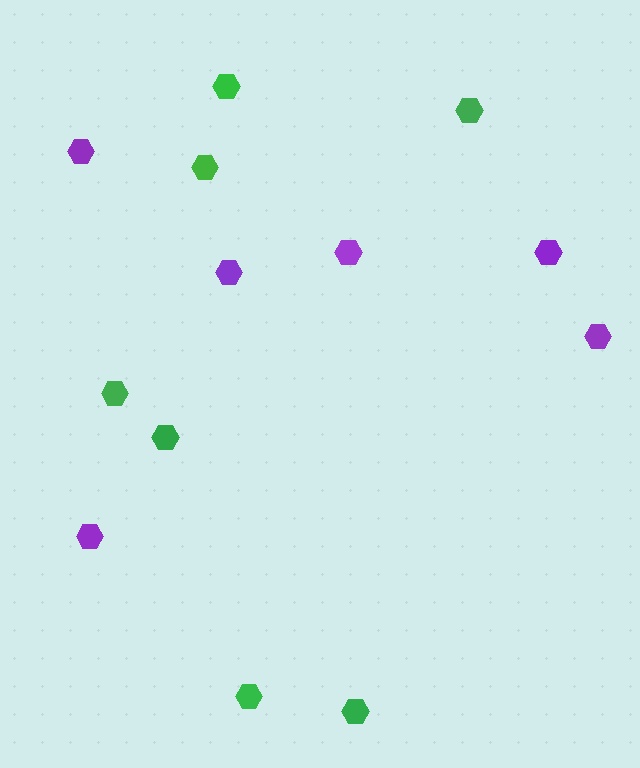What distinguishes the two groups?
There are 2 groups: one group of green hexagons (7) and one group of purple hexagons (6).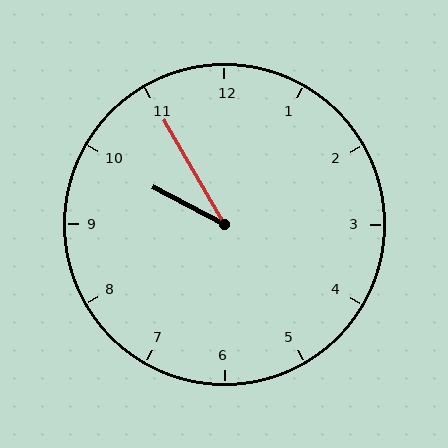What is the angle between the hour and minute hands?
Approximately 32 degrees.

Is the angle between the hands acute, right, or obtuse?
It is acute.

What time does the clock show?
9:55.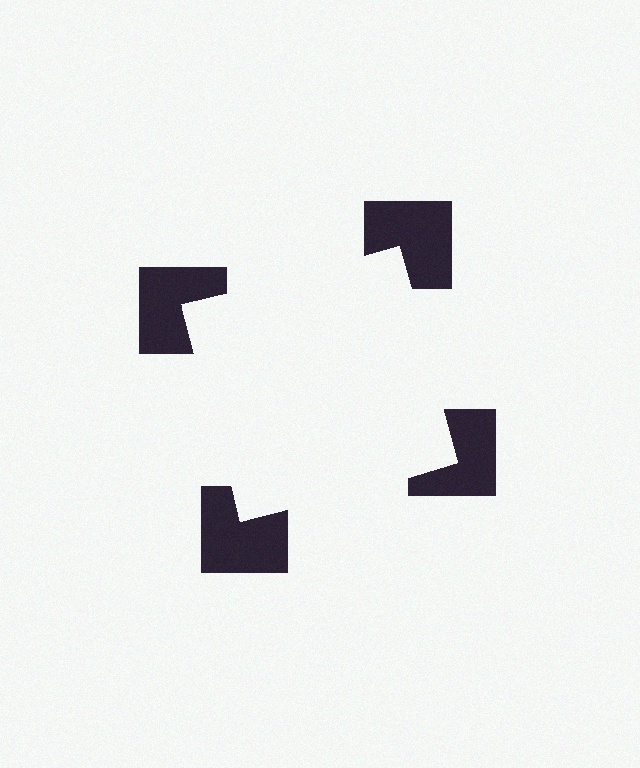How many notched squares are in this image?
There are 4 — one at each vertex of the illusory square.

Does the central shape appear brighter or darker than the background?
It typically appears slightly brighter than the background, even though no actual brightness change is drawn.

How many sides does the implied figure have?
4 sides.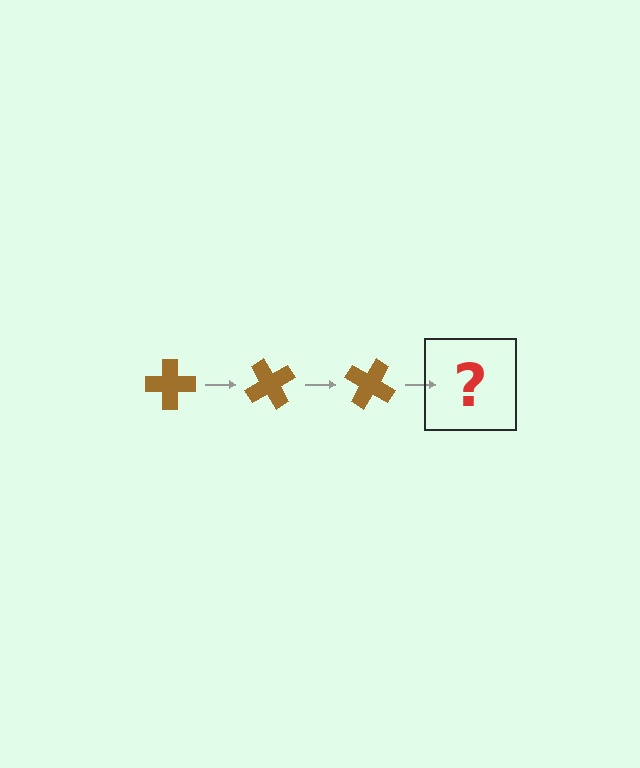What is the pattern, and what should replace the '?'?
The pattern is that the cross rotates 60 degrees each step. The '?' should be a brown cross rotated 180 degrees.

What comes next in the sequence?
The next element should be a brown cross rotated 180 degrees.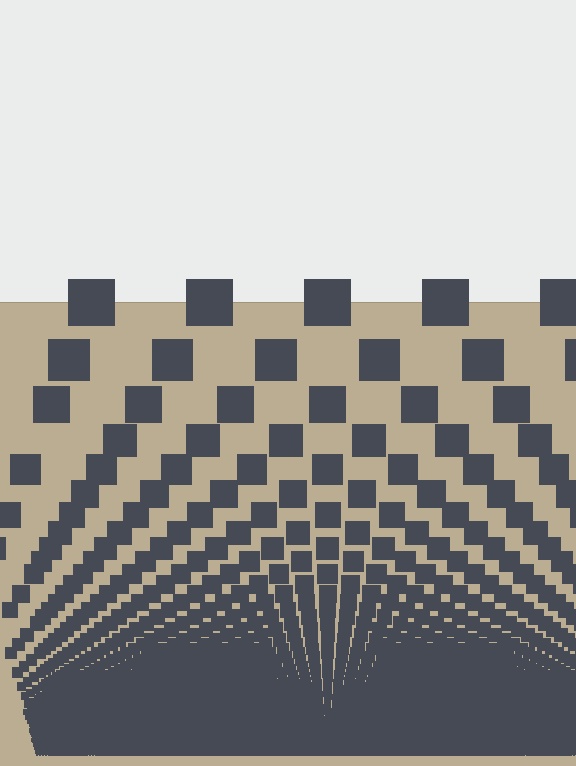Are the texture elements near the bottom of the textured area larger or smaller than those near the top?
Smaller. The gradient is inverted — elements near the bottom are smaller and denser.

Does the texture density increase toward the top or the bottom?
Density increases toward the bottom.